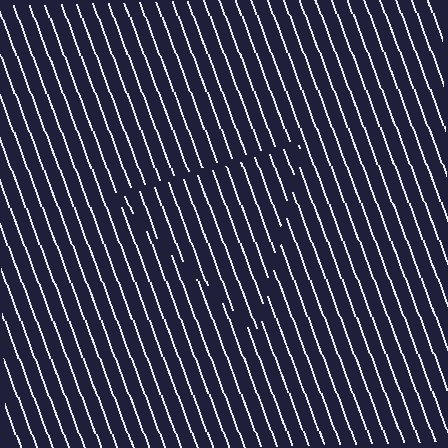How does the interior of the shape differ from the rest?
The interior of the shape contains the same grating, shifted by half a period — the contour is defined by the phase discontinuity where line-ends from the inner and outer gratings abut.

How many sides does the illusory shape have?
3 sides — the line-ends trace a triangle.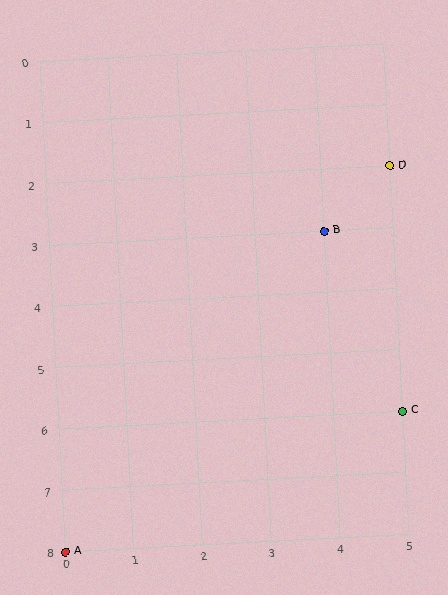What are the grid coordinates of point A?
Point A is at grid coordinates (0, 8).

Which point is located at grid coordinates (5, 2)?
Point D is at (5, 2).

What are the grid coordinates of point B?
Point B is at grid coordinates (4, 3).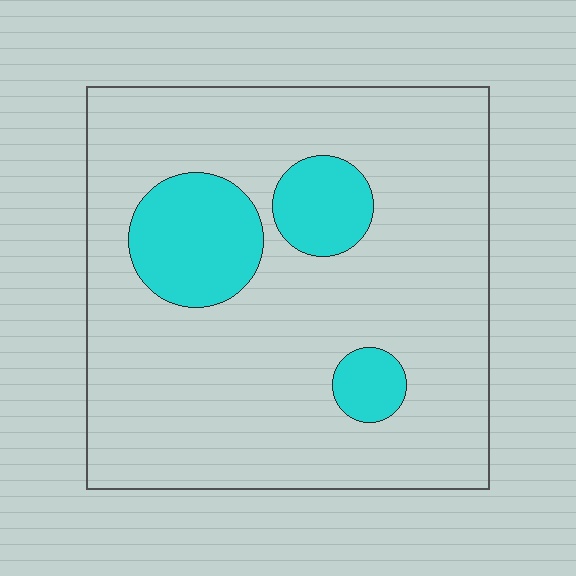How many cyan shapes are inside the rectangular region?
3.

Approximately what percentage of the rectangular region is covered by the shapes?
Approximately 15%.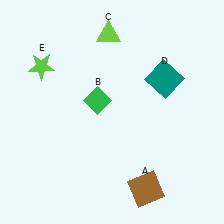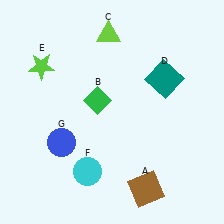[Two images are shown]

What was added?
A cyan circle (F), a blue circle (G) were added in Image 2.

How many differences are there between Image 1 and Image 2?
There are 2 differences between the two images.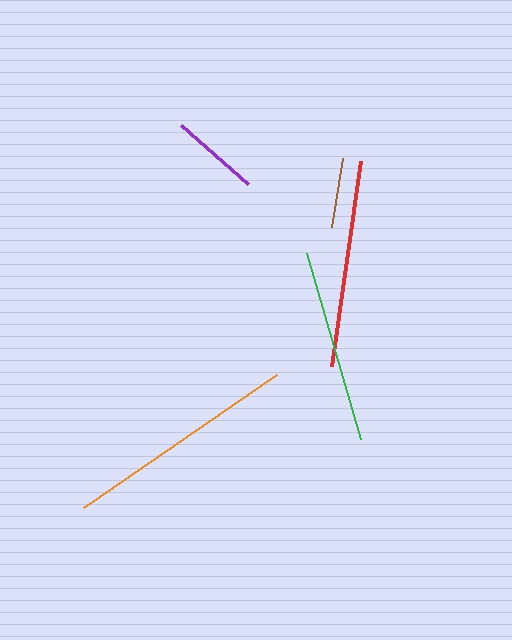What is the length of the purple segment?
The purple segment is approximately 89 pixels long.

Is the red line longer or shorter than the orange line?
The orange line is longer than the red line.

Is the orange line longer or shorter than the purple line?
The orange line is longer than the purple line.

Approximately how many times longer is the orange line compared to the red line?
The orange line is approximately 1.1 times the length of the red line.